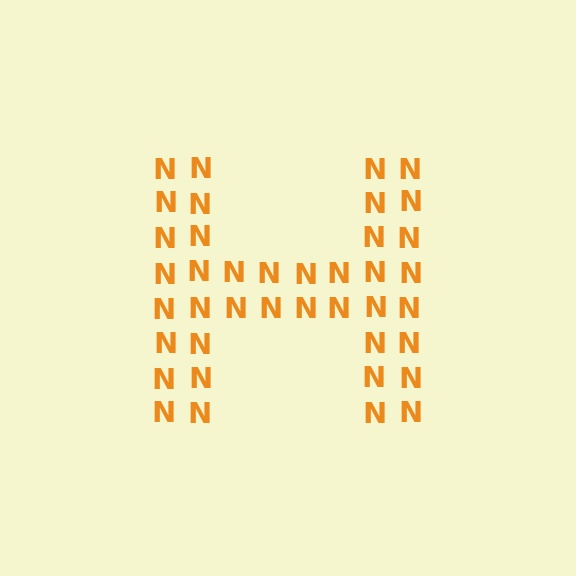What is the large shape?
The large shape is the letter H.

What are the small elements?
The small elements are letter N's.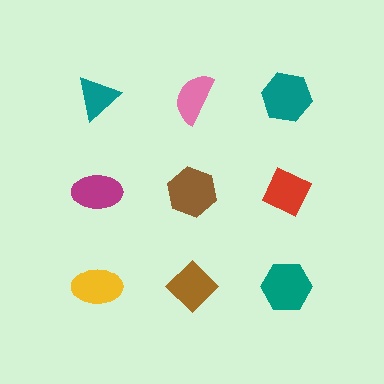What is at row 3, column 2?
A brown diamond.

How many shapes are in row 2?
3 shapes.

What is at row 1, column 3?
A teal hexagon.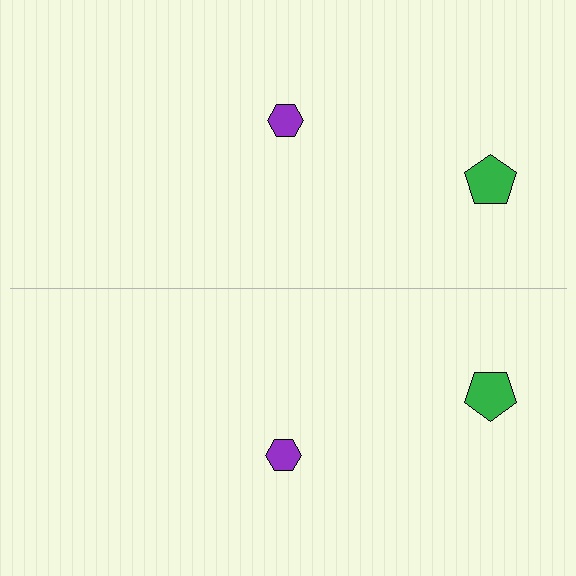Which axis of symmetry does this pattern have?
The pattern has a horizontal axis of symmetry running through the center of the image.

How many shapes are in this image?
There are 4 shapes in this image.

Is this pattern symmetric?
Yes, this pattern has bilateral (reflection) symmetry.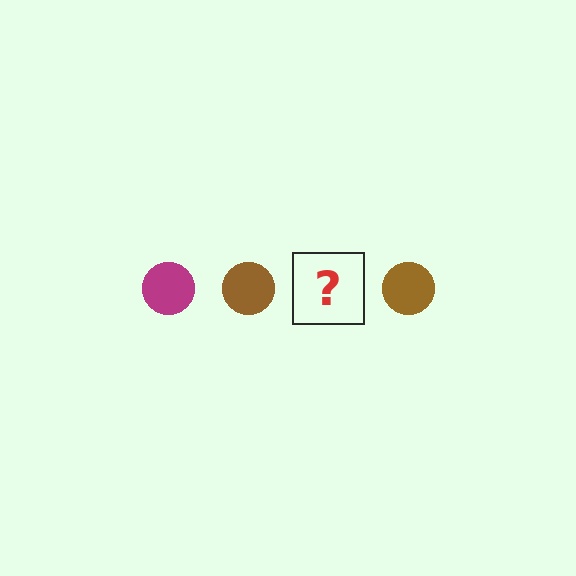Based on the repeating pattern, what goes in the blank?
The blank should be a magenta circle.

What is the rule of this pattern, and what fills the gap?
The rule is that the pattern cycles through magenta, brown circles. The gap should be filled with a magenta circle.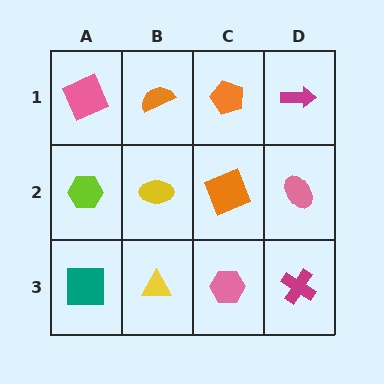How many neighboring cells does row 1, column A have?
2.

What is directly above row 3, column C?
An orange square.